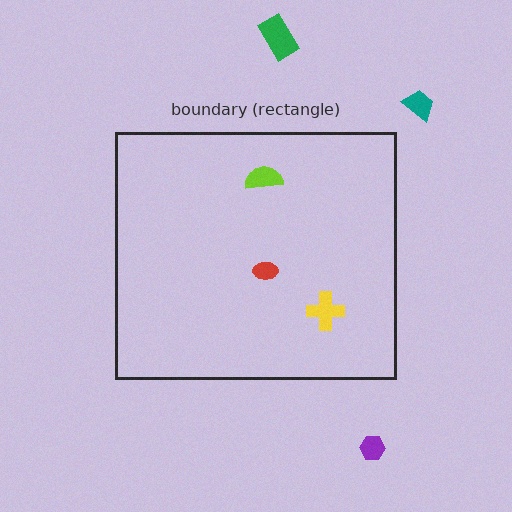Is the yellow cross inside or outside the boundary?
Inside.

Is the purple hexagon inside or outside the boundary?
Outside.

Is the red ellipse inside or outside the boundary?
Inside.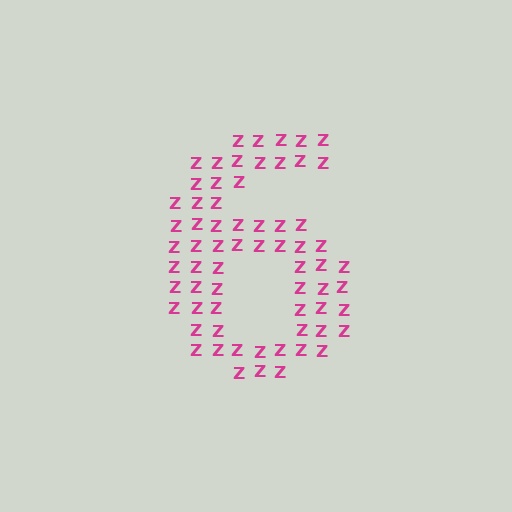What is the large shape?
The large shape is the digit 6.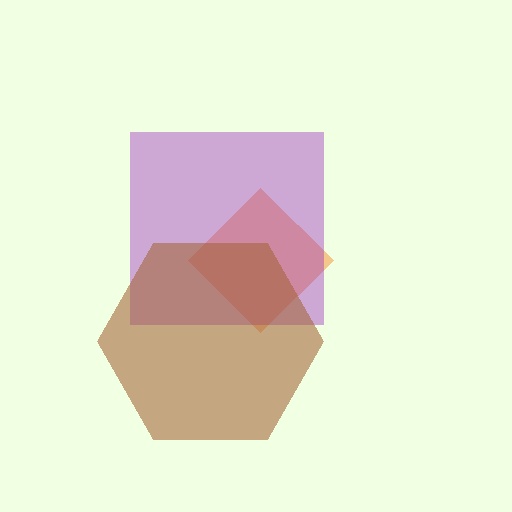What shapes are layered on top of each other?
The layered shapes are: an orange diamond, a purple square, a brown hexagon.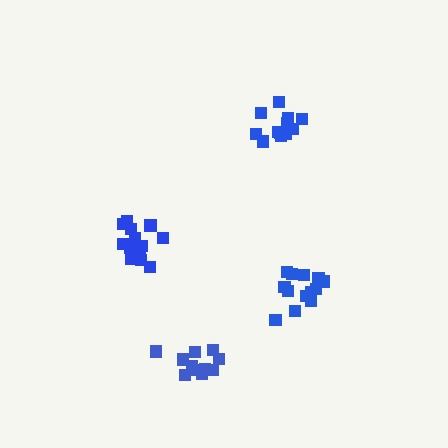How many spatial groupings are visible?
There are 4 spatial groupings.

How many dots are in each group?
Group 1: 16 dots, Group 2: 12 dots, Group 3: 14 dots, Group 4: 12 dots (54 total).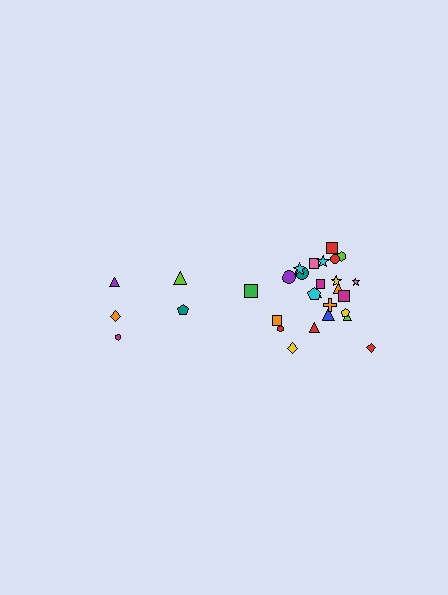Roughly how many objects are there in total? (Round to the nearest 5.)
Roughly 30 objects in total.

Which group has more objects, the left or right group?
The right group.